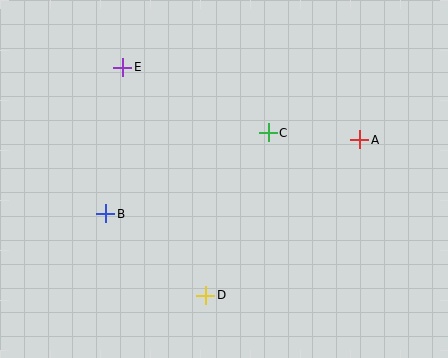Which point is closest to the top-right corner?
Point A is closest to the top-right corner.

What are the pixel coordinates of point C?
Point C is at (268, 133).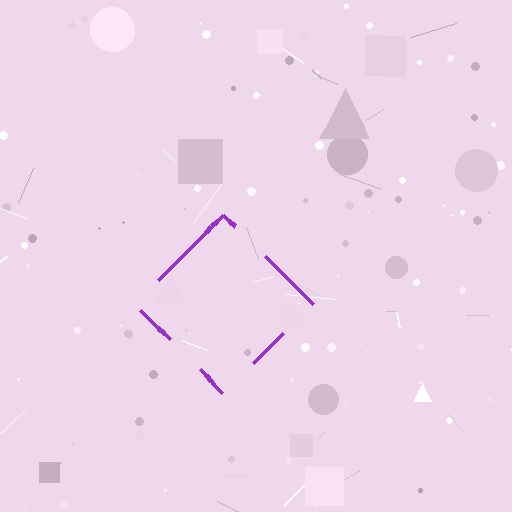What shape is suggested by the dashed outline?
The dashed outline suggests a diamond.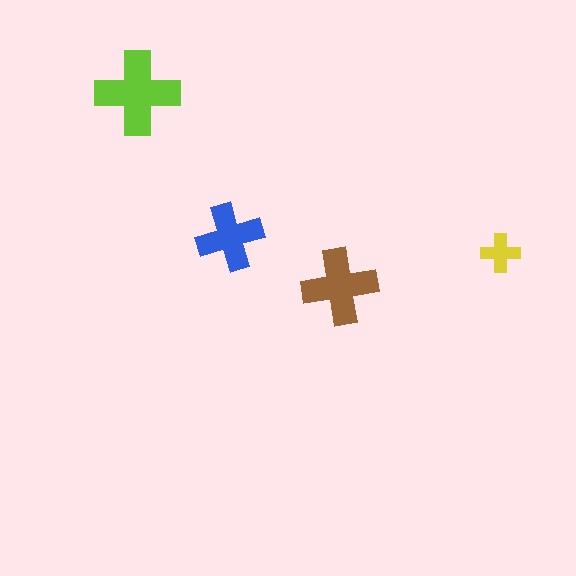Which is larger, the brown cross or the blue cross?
The brown one.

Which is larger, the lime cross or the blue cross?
The lime one.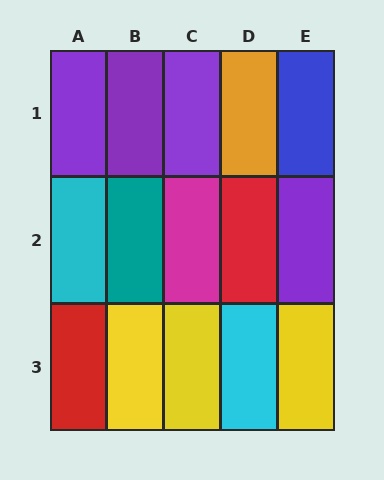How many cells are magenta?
1 cell is magenta.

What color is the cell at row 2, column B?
Teal.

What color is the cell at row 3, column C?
Yellow.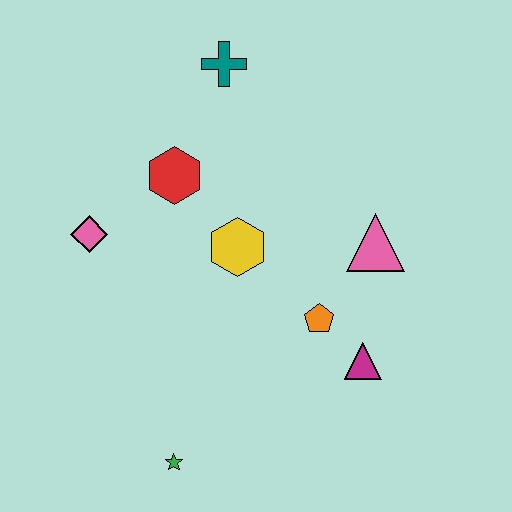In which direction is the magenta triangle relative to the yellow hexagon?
The magenta triangle is to the right of the yellow hexagon.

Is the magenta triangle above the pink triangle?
No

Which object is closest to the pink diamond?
The red hexagon is closest to the pink diamond.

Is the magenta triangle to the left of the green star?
No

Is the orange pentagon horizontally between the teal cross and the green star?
No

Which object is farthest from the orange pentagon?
The teal cross is farthest from the orange pentagon.